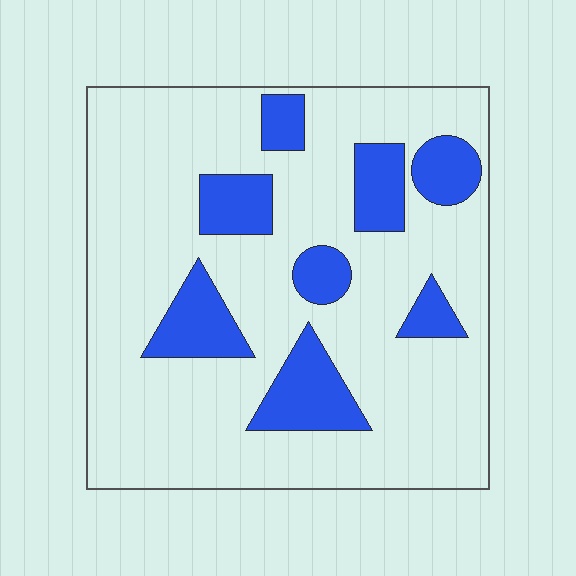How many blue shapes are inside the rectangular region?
8.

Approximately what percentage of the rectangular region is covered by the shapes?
Approximately 20%.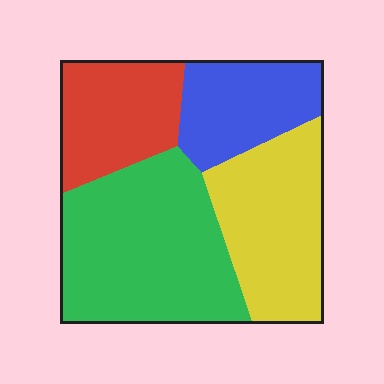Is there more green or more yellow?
Green.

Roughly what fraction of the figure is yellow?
Yellow takes up about one quarter (1/4) of the figure.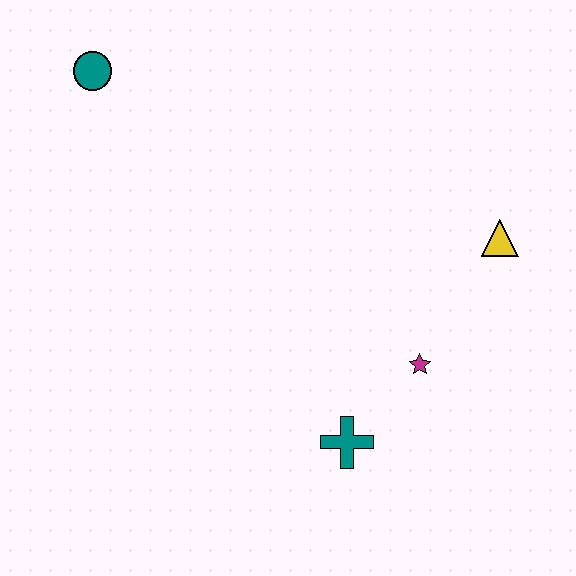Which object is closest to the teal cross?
The magenta star is closest to the teal cross.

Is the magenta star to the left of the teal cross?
No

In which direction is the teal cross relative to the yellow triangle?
The teal cross is below the yellow triangle.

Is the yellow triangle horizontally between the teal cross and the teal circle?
No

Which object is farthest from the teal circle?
The teal cross is farthest from the teal circle.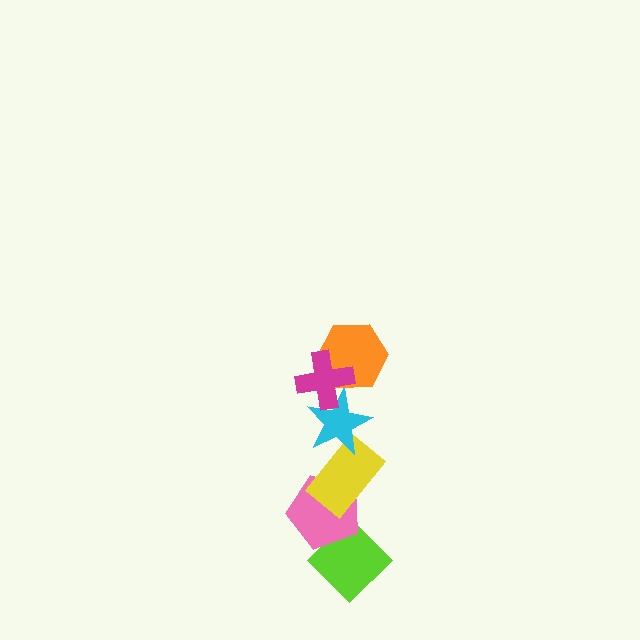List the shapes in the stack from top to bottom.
From top to bottom: the magenta cross, the orange hexagon, the cyan star, the yellow rectangle, the pink pentagon, the lime diamond.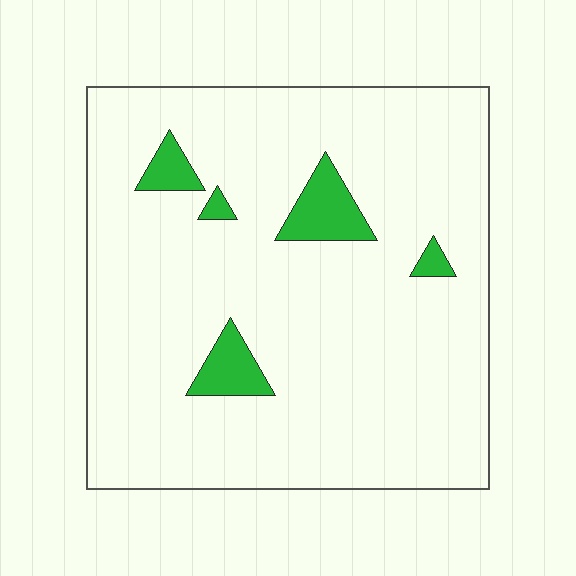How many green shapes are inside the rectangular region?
5.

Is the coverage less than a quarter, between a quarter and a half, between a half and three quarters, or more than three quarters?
Less than a quarter.